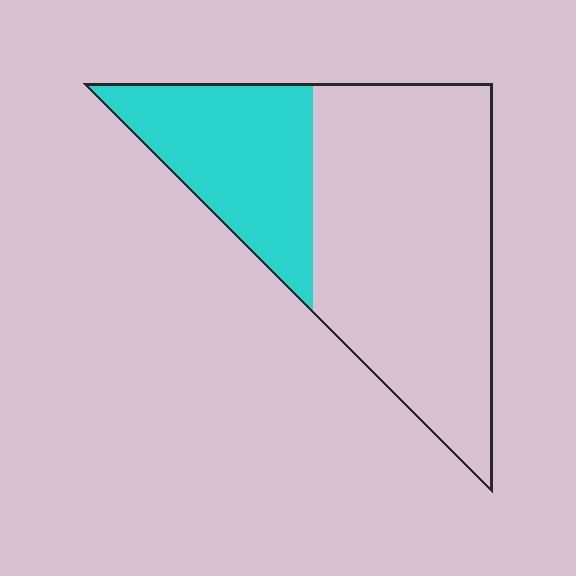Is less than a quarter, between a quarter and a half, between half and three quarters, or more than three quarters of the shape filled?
Between a quarter and a half.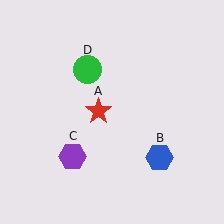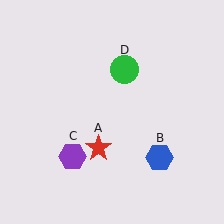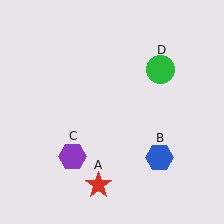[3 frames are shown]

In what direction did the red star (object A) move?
The red star (object A) moved down.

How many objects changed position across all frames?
2 objects changed position: red star (object A), green circle (object D).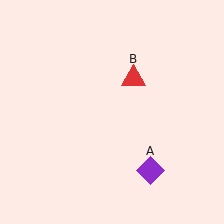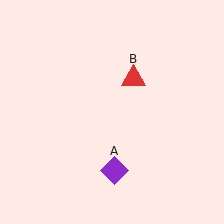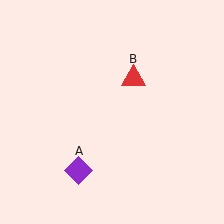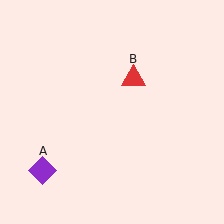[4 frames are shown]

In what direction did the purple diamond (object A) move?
The purple diamond (object A) moved left.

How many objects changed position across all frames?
1 object changed position: purple diamond (object A).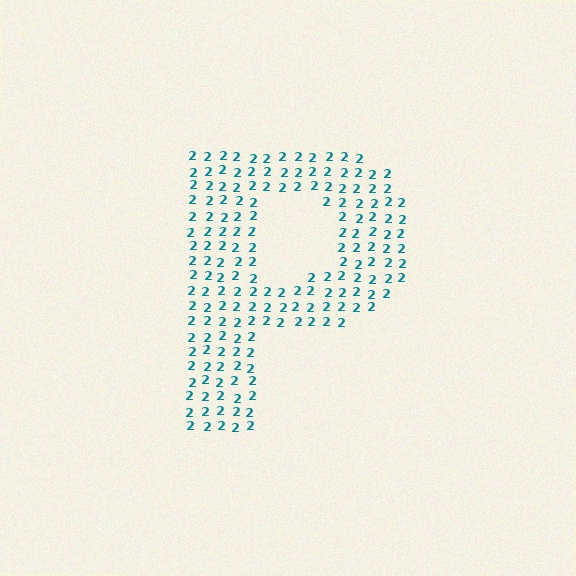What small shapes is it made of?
It is made of small digit 2's.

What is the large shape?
The large shape is the letter P.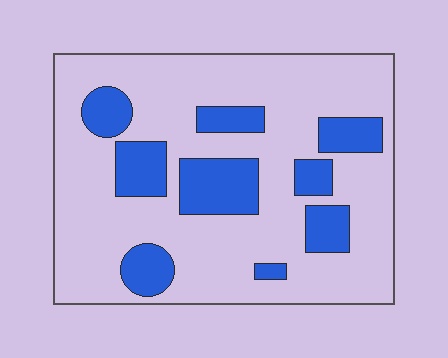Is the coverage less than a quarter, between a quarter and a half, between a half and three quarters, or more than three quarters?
Less than a quarter.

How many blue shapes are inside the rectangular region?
9.